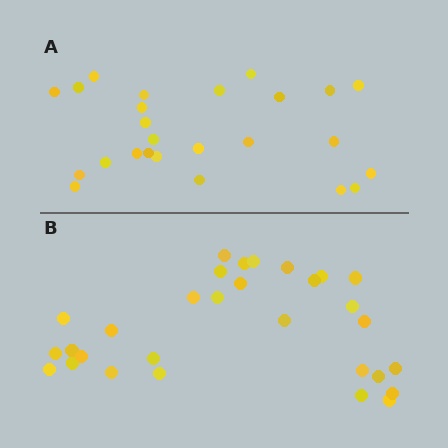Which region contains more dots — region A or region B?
Region B (the bottom region) has more dots.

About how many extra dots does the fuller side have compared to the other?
Region B has about 5 more dots than region A.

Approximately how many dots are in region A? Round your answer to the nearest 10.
About 20 dots. (The exact count is 25, which rounds to 20.)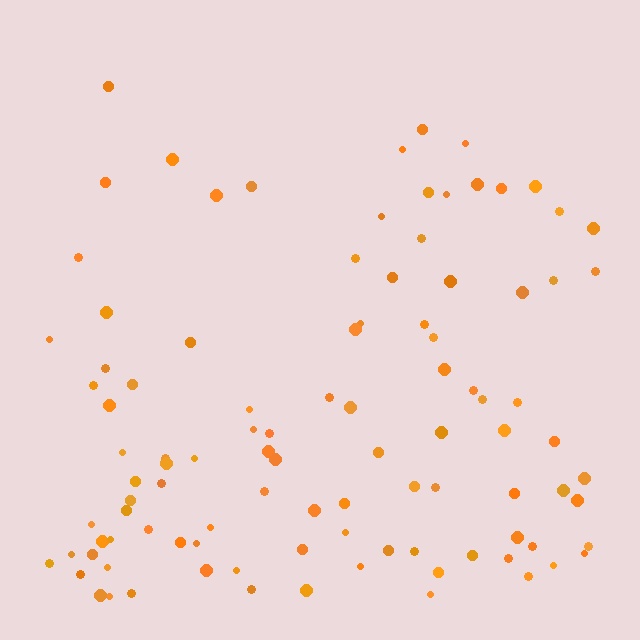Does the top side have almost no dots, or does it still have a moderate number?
Still a moderate number, just noticeably fewer than the bottom.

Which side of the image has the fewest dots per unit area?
The top.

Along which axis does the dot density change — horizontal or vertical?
Vertical.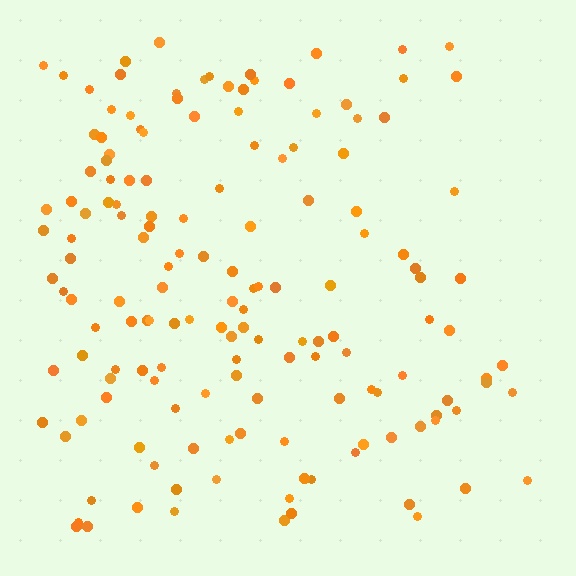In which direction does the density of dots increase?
From right to left, with the left side densest.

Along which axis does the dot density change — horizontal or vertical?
Horizontal.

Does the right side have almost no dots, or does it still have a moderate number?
Still a moderate number, just noticeably fewer than the left.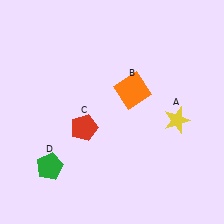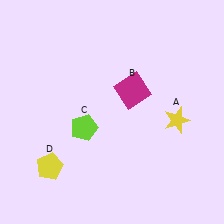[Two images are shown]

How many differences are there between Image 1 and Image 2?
There are 3 differences between the two images.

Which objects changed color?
B changed from orange to magenta. C changed from red to lime. D changed from green to yellow.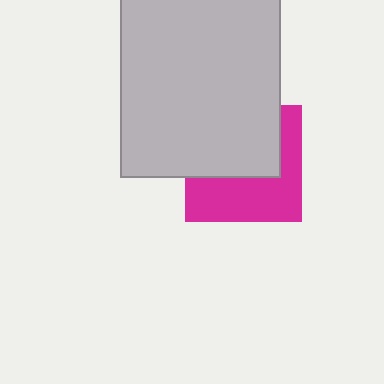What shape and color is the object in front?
The object in front is a light gray rectangle.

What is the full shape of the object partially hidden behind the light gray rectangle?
The partially hidden object is a magenta square.